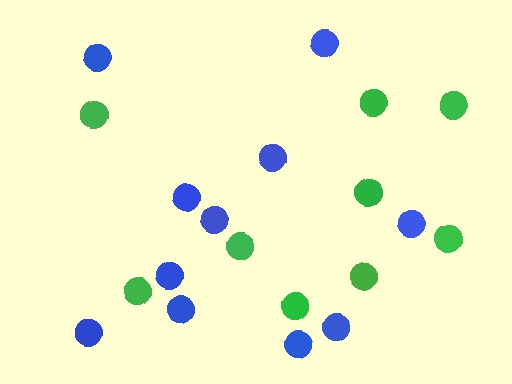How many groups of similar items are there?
There are 2 groups: one group of green circles (9) and one group of blue circles (11).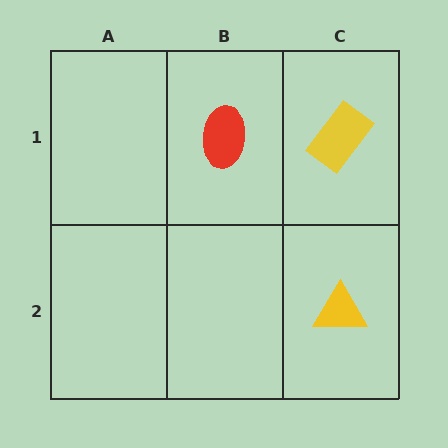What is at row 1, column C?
A yellow rectangle.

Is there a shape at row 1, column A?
No, that cell is empty.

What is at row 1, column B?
A red ellipse.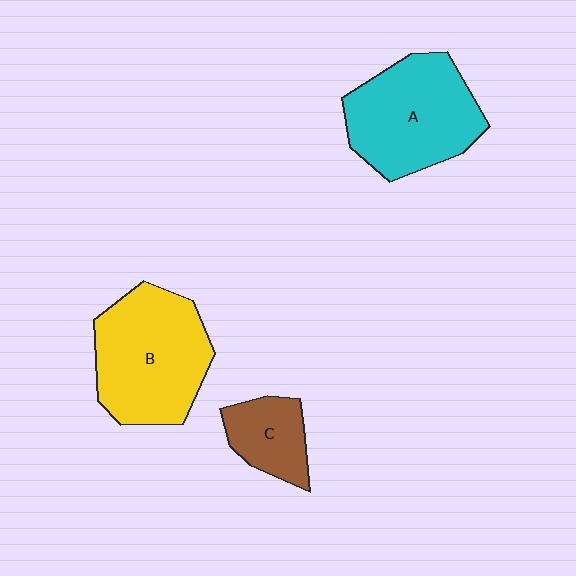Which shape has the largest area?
Shape B (yellow).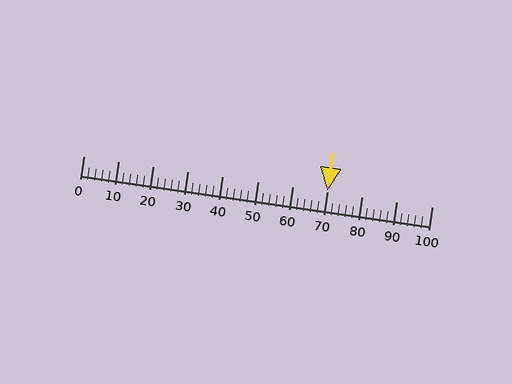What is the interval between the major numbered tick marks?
The major tick marks are spaced 10 units apart.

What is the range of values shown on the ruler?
The ruler shows values from 0 to 100.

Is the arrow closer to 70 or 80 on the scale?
The arrow is closer to 70.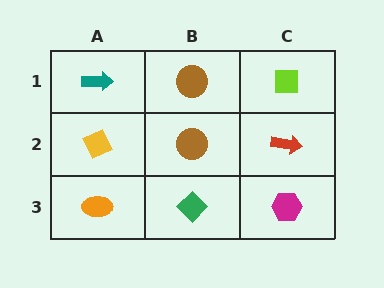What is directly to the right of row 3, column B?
A magenta hexagon.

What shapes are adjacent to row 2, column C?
A lime square (row 1, column C), a magenta hexagon (row 3, column C), a brown circle (row 2, column B).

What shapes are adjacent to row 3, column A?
A yellow diamond (row 2, column A), a green diamond (row 3, column B).